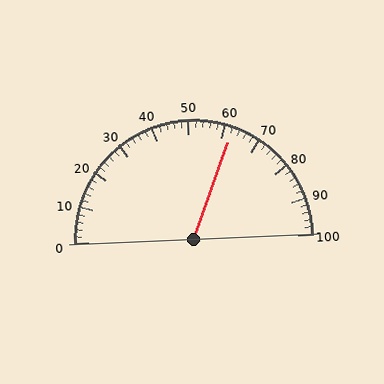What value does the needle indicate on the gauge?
The needle indicates approximately 62.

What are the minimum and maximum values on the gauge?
The gauge ranges from 0 to 100.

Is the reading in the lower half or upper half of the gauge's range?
The reading is in the upper half of the range (0 to 100).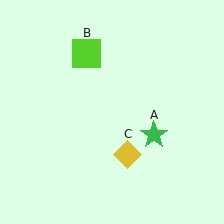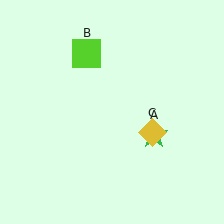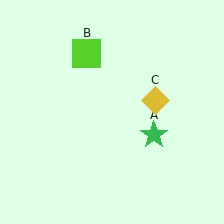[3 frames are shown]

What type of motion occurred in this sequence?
The yellow diamond (object C) rotated counterclockwise around the center of the scene.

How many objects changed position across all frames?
1 object changed position: yellow diamond (object C).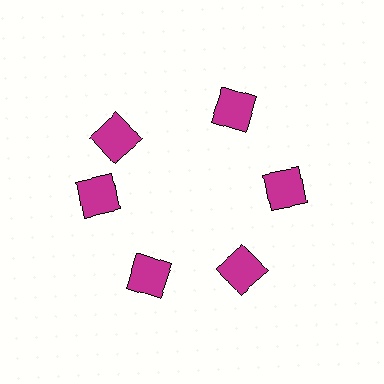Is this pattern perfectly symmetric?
No. The 6 magenta squares are arranged in a ring, but one element near the 11 o'clock position is rotated out of alignment along the ring, breaking the 6-fold rotational symmetry.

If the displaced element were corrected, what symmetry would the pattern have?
It would have 6-fold rotational symmetry — the pattern would map onto itself every 60 degrees.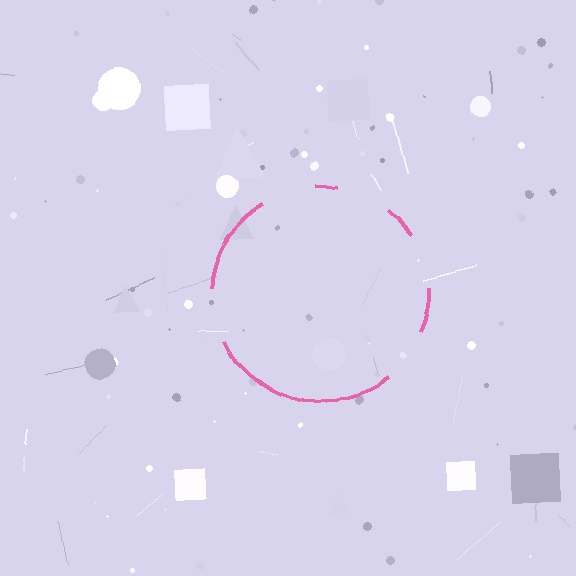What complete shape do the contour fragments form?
The contour fragments form a circle.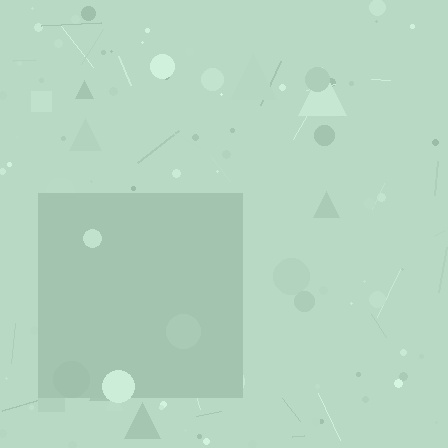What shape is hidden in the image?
A square is hidden in the image.